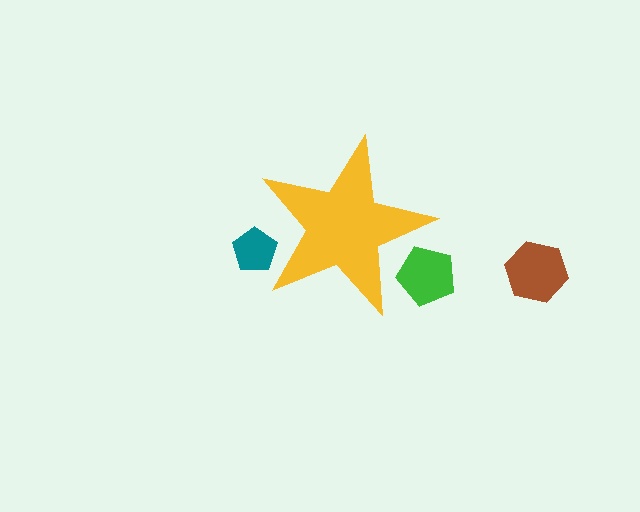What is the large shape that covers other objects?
A yellow star.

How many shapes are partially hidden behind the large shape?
2 shapes are partially hidden.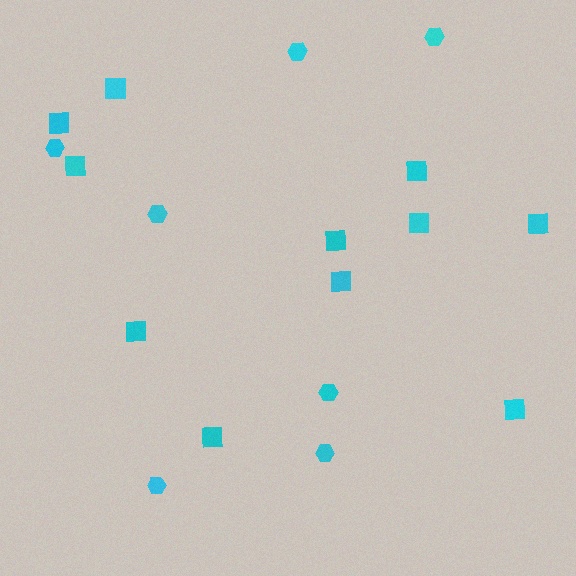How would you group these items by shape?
There are 2 groups: one group of squares (11) and one group of hexagons (7).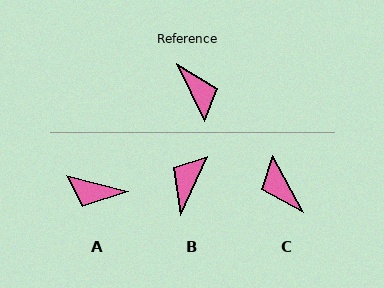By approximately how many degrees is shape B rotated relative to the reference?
Approximately 129 degrees counter-clockwise.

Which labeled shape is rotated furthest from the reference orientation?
C, about 177 degrees away.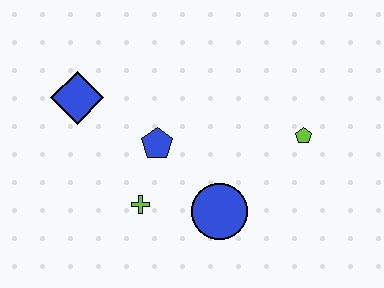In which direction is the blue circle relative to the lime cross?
The blue circle is to the right of the lime cross.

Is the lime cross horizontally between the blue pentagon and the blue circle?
No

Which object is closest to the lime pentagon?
The blue circle is closest to the lime pentagon.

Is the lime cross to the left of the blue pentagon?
Yes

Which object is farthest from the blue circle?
The blue diamond is farthest from the blue circle.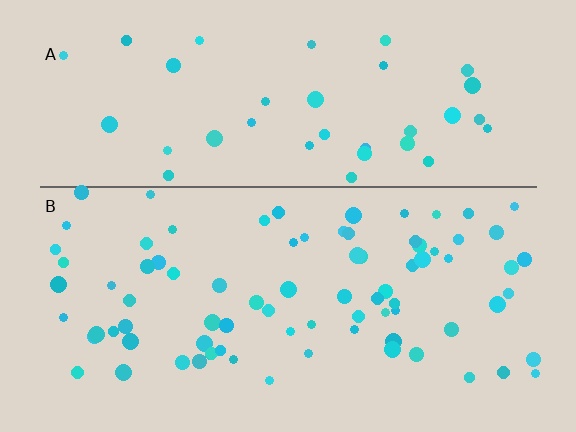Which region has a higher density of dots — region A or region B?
B (the bottom).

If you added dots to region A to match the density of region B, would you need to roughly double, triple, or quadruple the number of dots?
Approximately double.